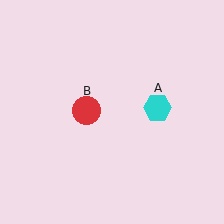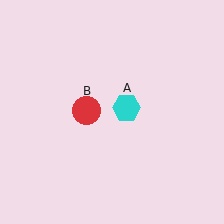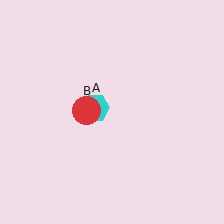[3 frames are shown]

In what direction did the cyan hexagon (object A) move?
The cyan hexagon (object A) moved left.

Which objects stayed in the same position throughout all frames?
Red circle (object B) remained stationary.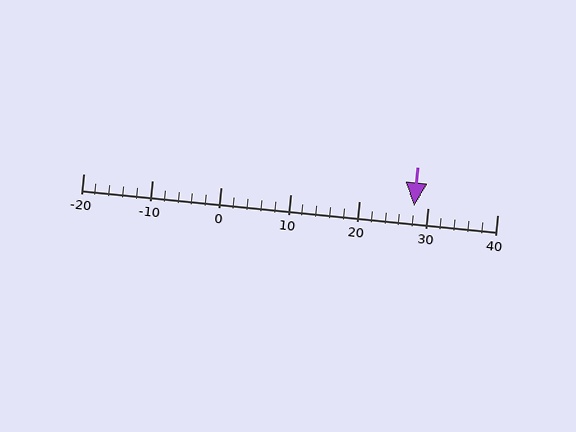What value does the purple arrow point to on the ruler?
The purple arrow points to approximately 28.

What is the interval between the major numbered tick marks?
The major tick marks are spaced 10 units apart.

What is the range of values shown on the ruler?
The ruler shows values from -20 to 40.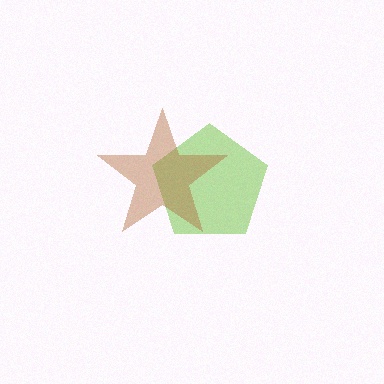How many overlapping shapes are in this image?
There are 2 overlapping shapes in the image.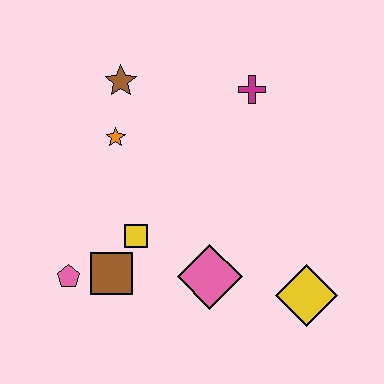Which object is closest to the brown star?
The orange star is closest to the brown star.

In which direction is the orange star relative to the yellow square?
The orange star is above the yellow square.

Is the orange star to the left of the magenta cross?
Yes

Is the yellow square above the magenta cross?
No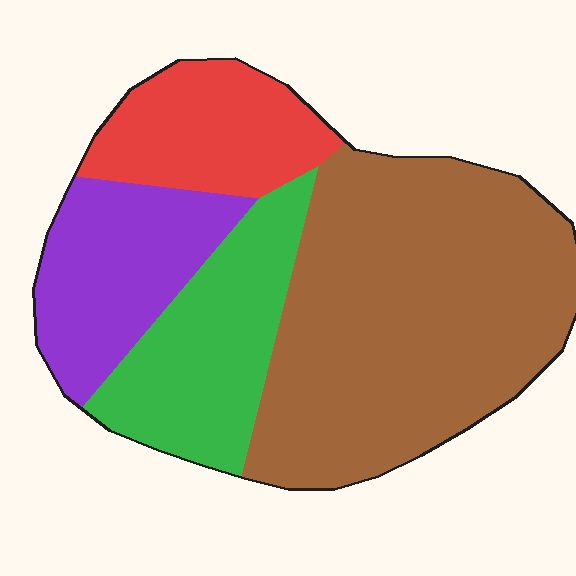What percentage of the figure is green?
Green covers 19% of the figure.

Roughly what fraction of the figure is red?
Red takes up less than a quarter of the figure.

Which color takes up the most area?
Brown, at roughly 50%.